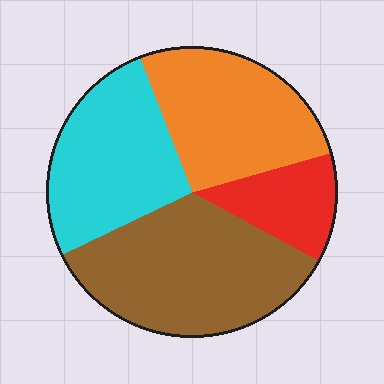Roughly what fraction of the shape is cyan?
Cyan takes up about one quarter (1/4) of the shape.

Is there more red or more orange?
Orange.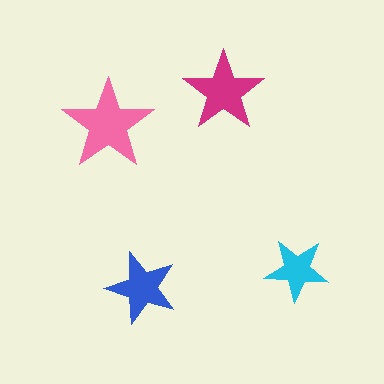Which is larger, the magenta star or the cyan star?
The magenta one.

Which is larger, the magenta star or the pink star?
The pink one.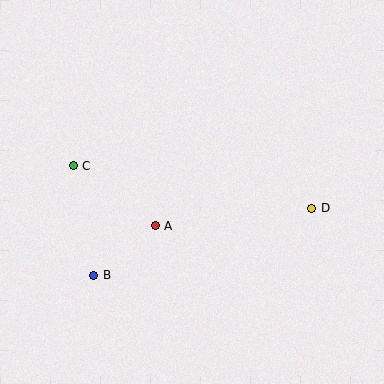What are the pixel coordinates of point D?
Point D is at (312, 209).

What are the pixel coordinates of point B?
Point B is at (94, 275).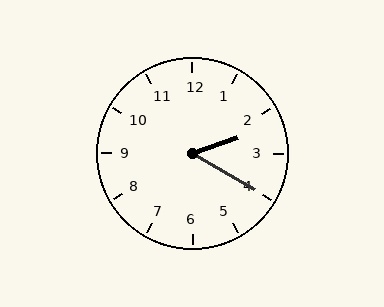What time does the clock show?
2:20.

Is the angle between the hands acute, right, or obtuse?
It is acute.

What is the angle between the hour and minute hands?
Approximately 50 degrees.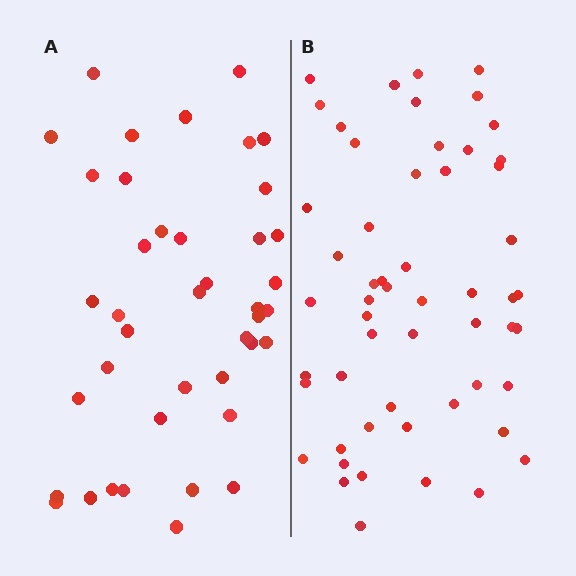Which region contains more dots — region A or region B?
Region B (the right region) has more dots.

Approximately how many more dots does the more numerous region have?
Region B has approximately 15 more dots than region A.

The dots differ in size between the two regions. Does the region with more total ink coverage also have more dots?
No. Region A has more total ink coverage because its dots are larger, but region B actually contains more individual dots. Total area can be misleading — the number of items is what matters here.